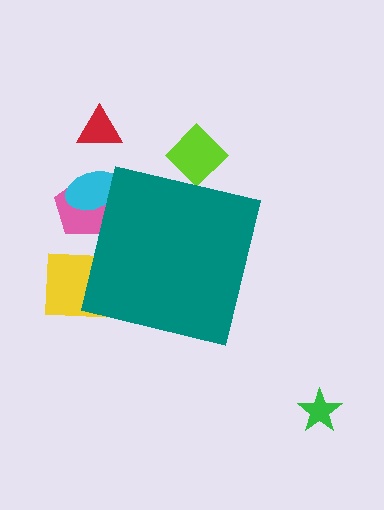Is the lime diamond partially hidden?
Yes, the lime diamond is partially hidden behind the teal square.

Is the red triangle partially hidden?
No, the red triangle is fully visible.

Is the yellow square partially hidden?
Yes, the yellow square is partially hidden behind the teal square.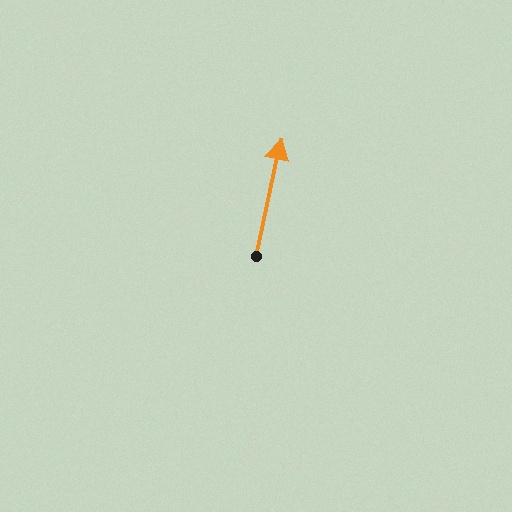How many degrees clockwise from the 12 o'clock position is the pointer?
Approximately 12 degrees.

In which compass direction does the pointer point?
North.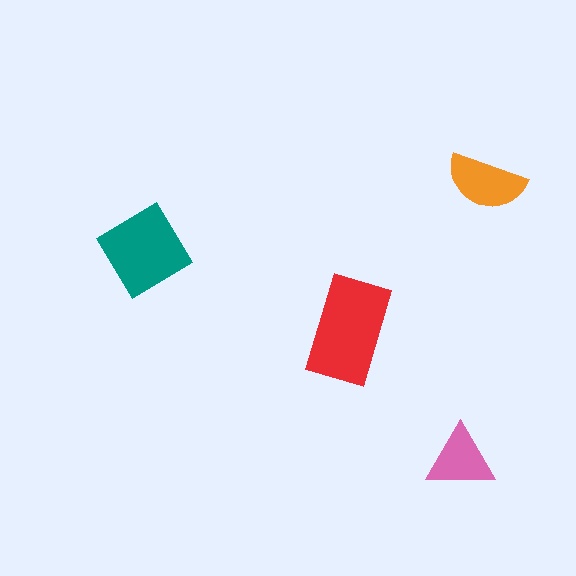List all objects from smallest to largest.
The pink triangle, the orange semicircle, the teal diamond, the red rectangle.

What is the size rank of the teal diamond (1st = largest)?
2nd.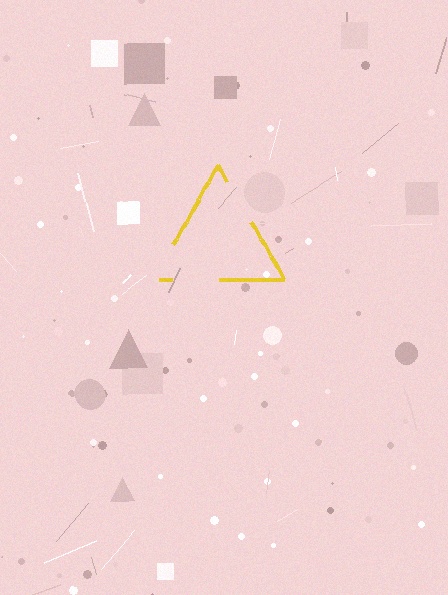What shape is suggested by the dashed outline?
The dashed outline suggests a triangle.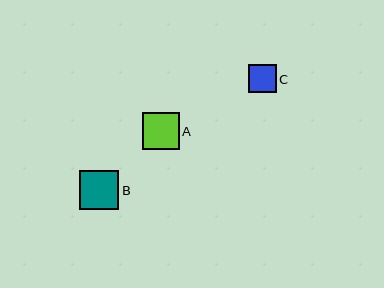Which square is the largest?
Square B is the largest with a size of approximately 39 pixels.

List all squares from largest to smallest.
From largest to smallest: B, A, C.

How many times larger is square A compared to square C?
Square A is approximately 1.3 times the size of square C.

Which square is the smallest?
Square C is the smallest with a size of approximately 28 pixels.